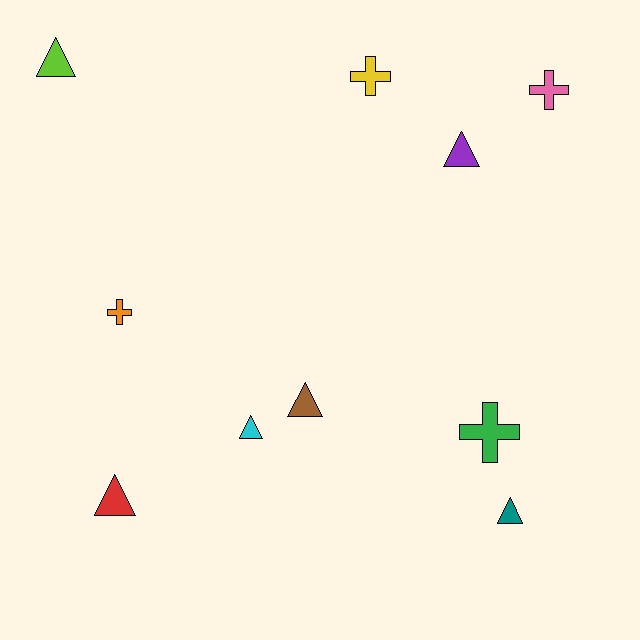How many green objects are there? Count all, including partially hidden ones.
There is 1 green object.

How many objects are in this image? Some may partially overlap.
There are 10 objects.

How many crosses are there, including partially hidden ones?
There are 4 crosses.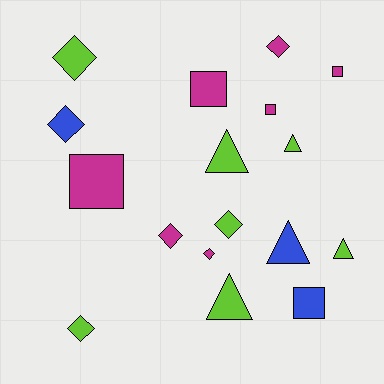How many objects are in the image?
There are 17 objects.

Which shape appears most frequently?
Diamond, with 7 objects.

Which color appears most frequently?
Magenta, with 7 objects.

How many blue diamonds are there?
There is 1 blue diamond.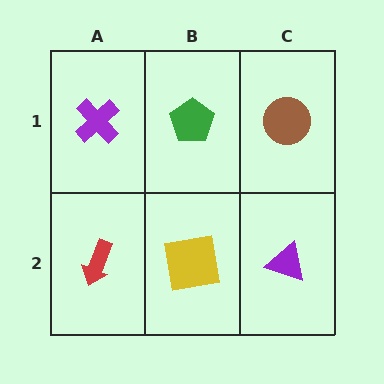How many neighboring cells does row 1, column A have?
2.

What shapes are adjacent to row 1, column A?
A red arrow (row 2, column A), a green pentagon (row 1, column B).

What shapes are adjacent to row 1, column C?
A purple triangle (row 2, column C), a green pentagon (row 1, column B).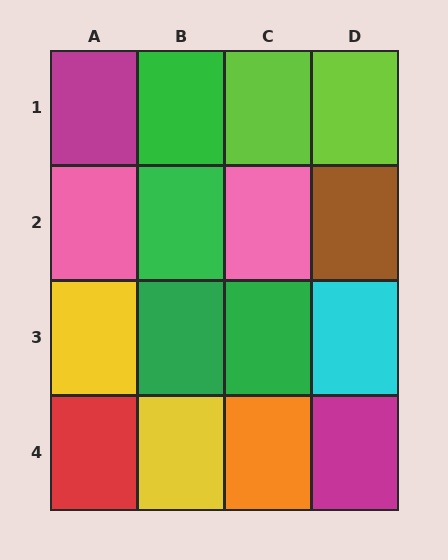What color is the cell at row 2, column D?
Brown.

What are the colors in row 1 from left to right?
Magenta, green, lime, lime.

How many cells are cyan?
1 cell is cyan.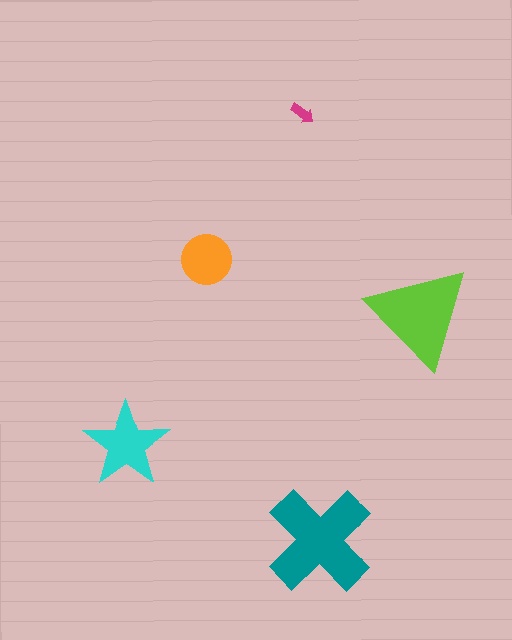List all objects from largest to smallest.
The teal cross, the lime triangle, the cyan star, the orange circle, the magenta arrow.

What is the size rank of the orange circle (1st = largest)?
4th.